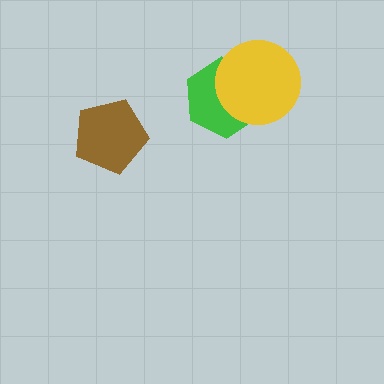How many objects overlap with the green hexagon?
1 object overlaps with the green hexagon.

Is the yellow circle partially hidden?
No, no other shape covers it.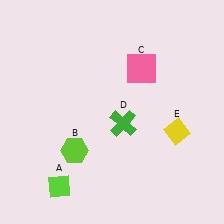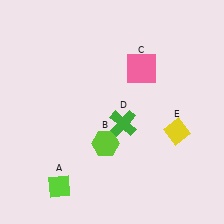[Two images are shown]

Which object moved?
The lime hexagon (B) moved right.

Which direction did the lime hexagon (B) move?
The lime hexagon (B) moved right.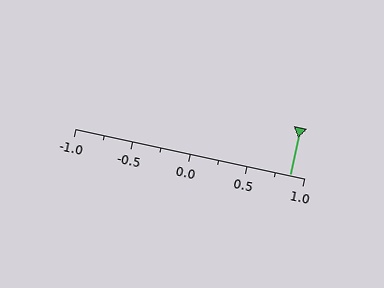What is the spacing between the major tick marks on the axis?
The major ticks are spaced 0.5 apart.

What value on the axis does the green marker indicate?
The marker indicates approximately 0.88.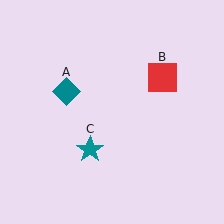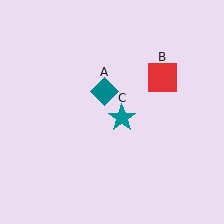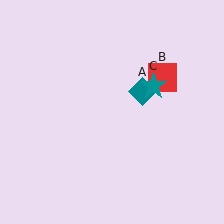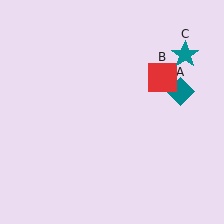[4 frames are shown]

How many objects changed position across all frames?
2 objects changed position: teal diamond (object A), teal star (object C).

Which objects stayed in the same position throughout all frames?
Red square (object B) remained stationary.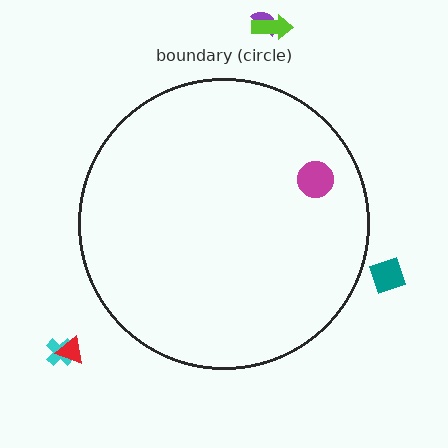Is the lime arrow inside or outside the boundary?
Outside.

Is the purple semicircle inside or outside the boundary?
Outside.